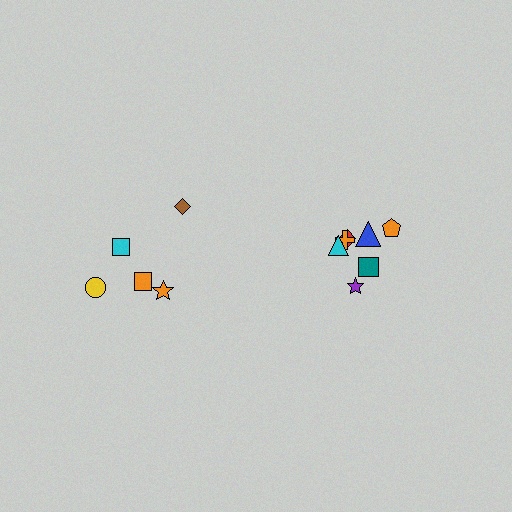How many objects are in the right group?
There are 7 objects.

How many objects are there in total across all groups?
There are 12 objects.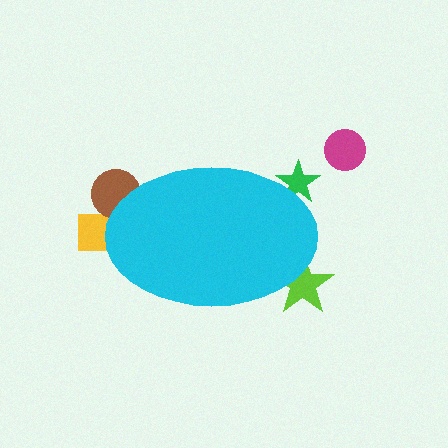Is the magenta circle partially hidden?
No, the magenta circle is fully visible.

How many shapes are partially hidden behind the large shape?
4 shapes are partially hidden.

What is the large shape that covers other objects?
A cyan ellipse.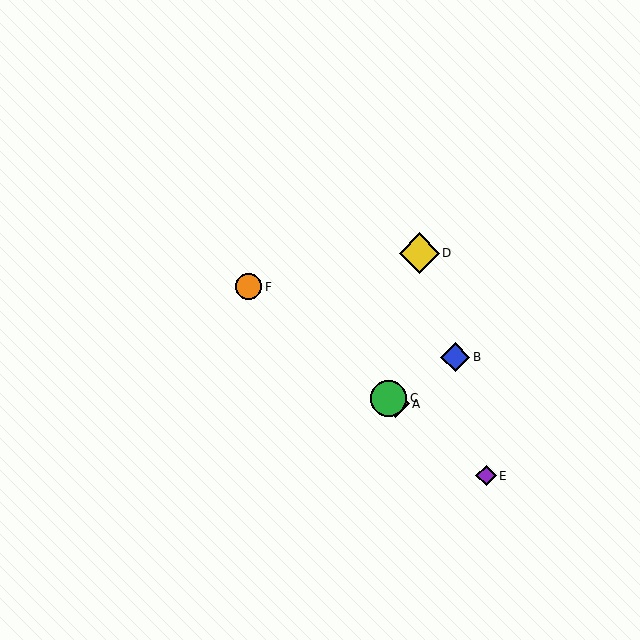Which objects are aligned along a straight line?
Objects A, C, E, F are aligned along a straight line.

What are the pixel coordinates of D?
Object D is at (419, 253).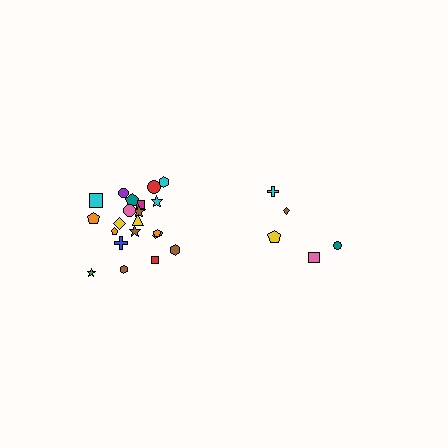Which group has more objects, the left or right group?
The left group.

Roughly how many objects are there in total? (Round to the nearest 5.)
Roughly 25 objects in total.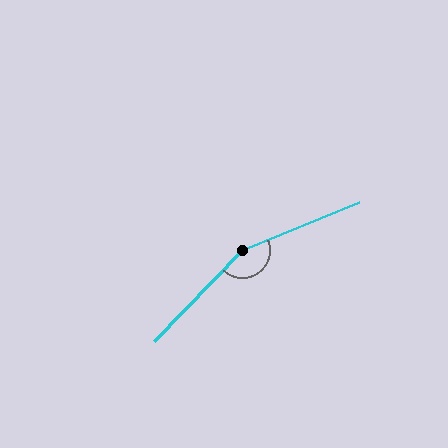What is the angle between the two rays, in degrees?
Approximately 156 degrees.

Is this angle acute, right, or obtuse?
It is obtuse.